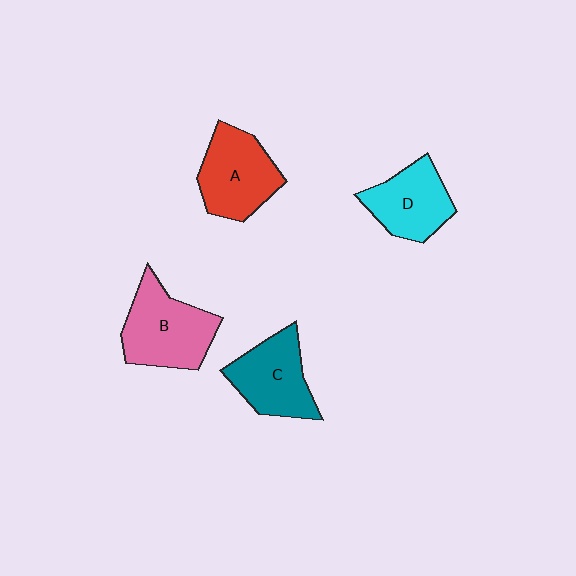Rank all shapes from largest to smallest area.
From largest to smallest: B (pink), A (red), C (teal), D (cyan).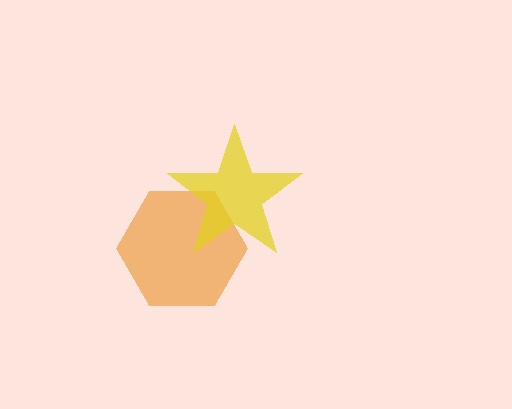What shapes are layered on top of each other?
The layered shapes are: an orange hexagon, a yellow star.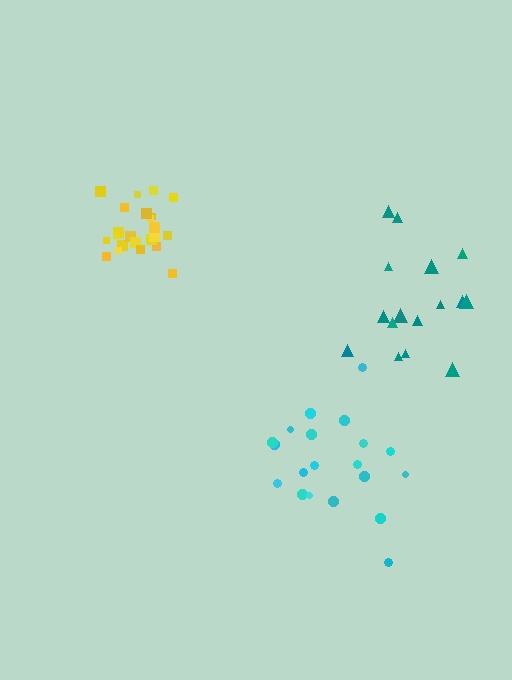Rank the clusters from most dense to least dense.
yellow, teal, cyan.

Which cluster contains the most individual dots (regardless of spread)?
Yellow (25).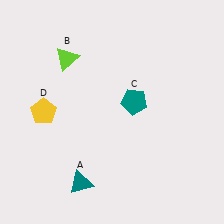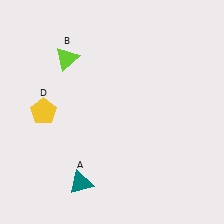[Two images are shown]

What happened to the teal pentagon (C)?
The teal pentagon (C) was removed in Image 2. It was in the top-right area of Image 1.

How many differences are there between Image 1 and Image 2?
There is 1 difference between the two images.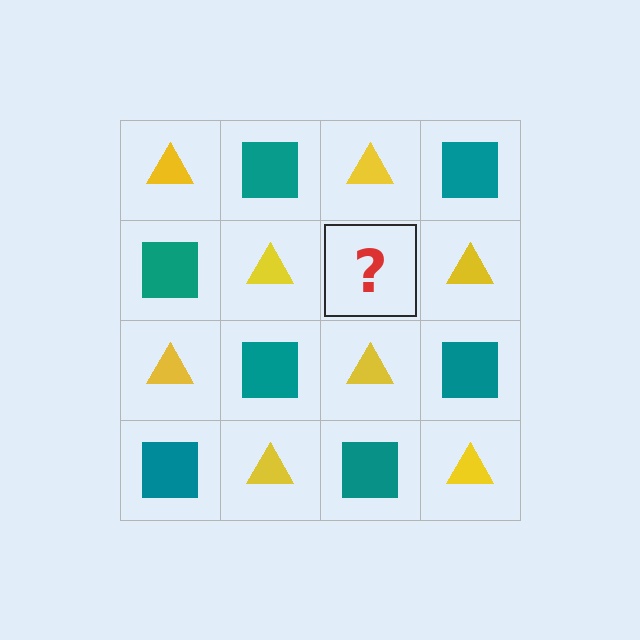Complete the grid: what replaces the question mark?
The question mark should be replaced with a teal square.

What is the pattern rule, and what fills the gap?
The rule is that it alternates yellow triangle and teal square in a checkerboard pattern. The gap should be filled with a teal square.